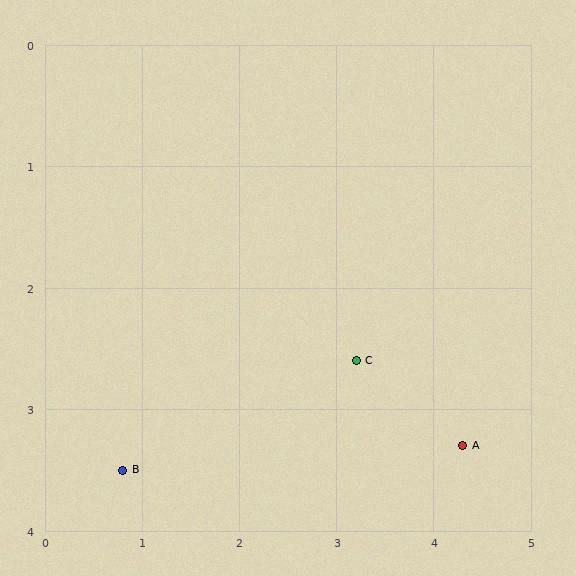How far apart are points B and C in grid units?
Points B and C are about 2.6 grid units apart.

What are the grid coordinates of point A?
Point A is at approximately (4.3, 3.3).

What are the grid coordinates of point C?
Point C is at approximately (3.2, 2.6).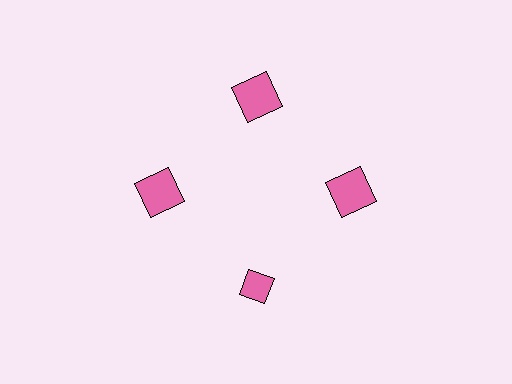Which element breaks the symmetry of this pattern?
The pink diamond at roughly the 6 o'clock position breaks the symmetry. All other shapes are pink squares.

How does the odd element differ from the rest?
It has a different shape: diamond instead of square.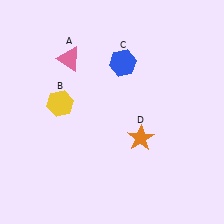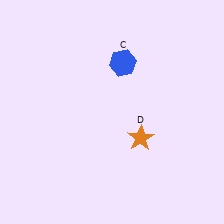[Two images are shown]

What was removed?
The pink triangle (A), the yellow hexagon (B) were removed in Image 2.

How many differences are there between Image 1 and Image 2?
There are 2 differences between the two images.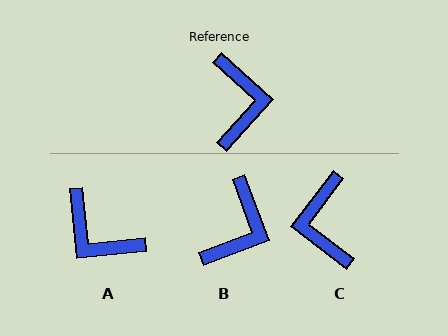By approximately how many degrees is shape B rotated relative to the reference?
Approximately 28 degrees clockwise.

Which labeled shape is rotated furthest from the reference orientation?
C, about 176 degrees away.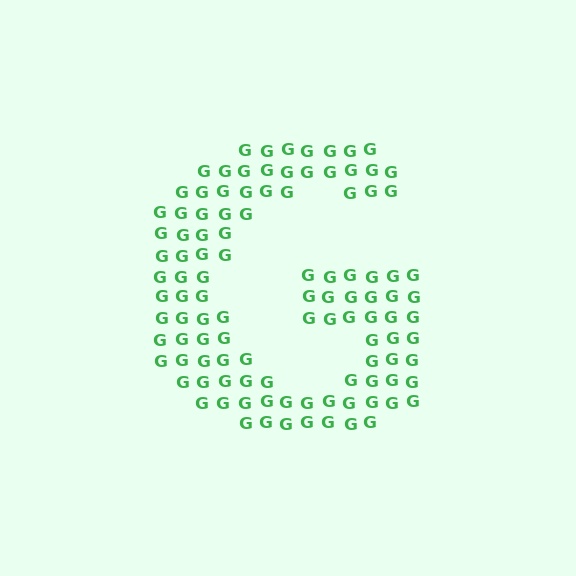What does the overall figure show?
The overall figure shows the letter G.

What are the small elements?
The small elements are letter G's.